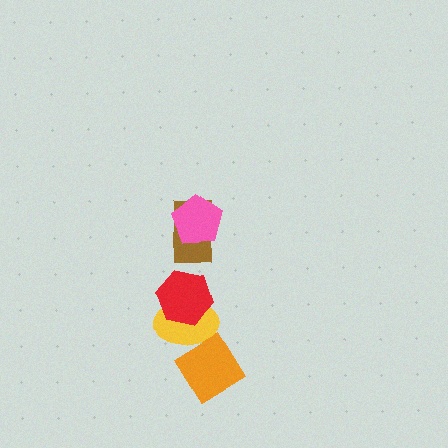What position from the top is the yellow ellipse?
The yellow ellipse is 4th from the top.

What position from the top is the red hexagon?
The red hexagon is 3rd from the top.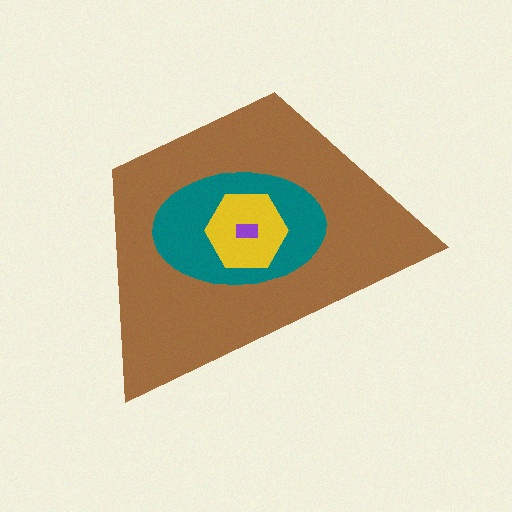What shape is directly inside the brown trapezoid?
The teal ellipse.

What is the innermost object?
The purple rectangle.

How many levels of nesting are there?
4.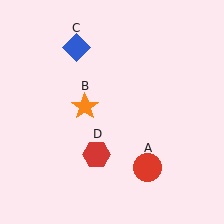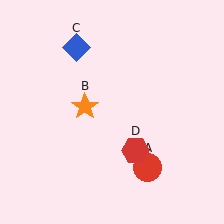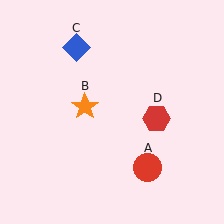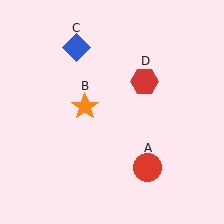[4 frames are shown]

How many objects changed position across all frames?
1 object changed position: red hexagon (object D).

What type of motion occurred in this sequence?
The red hexagon (object D) rotated counterclockwise around the center of the scene.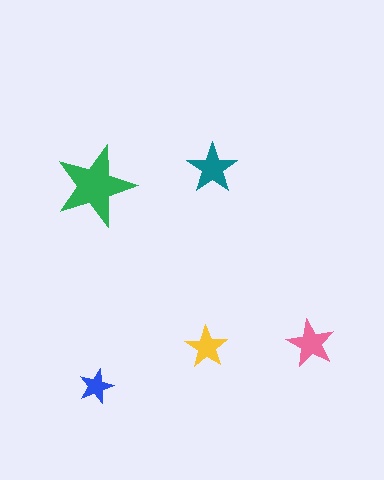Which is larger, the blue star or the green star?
The green one.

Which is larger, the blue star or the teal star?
The teal one.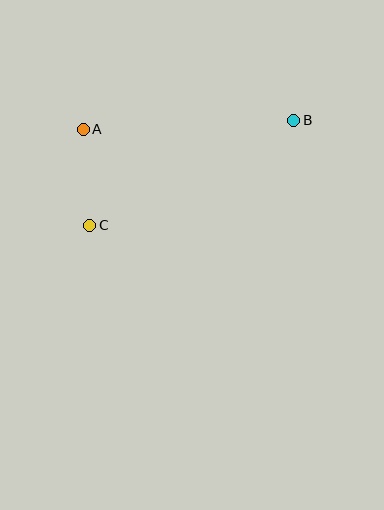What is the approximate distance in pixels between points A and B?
The distance between A and B is approximately 211 pixels.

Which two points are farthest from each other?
Points B and C are farthest from each other.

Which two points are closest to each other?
Points A and C are closest to each other.